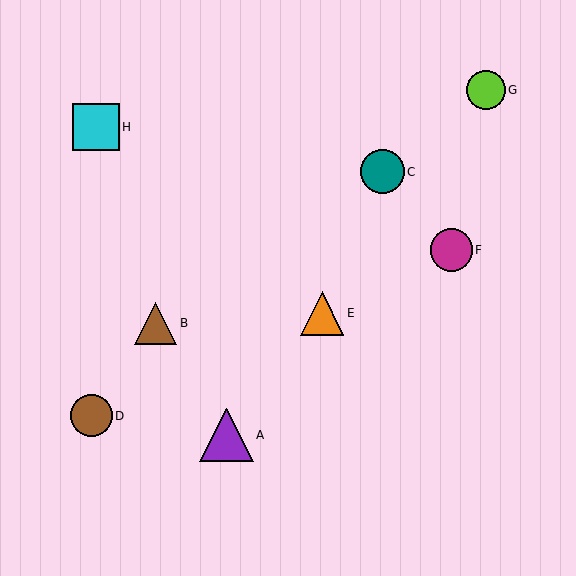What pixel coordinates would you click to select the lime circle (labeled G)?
Click at (486, 90) to select the lime circle G.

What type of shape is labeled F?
Shape F is a magenta circle.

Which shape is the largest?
The purple triangle (labeled A) is the largest.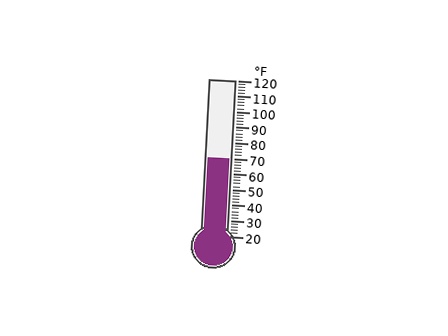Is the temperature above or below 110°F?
The temperature is below 110°F.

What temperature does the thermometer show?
The thermometer shows approximately 70°F.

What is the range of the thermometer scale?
The thermometer scale ranges from 20°F to 120°F.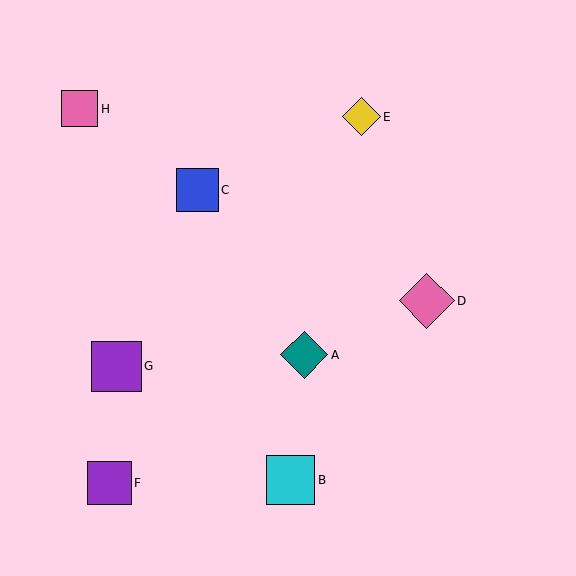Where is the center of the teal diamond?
The center of the teal diamond is at (304, 355).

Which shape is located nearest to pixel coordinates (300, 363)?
The teal diamond (labeled A) at (304, 355) is nearest to that location.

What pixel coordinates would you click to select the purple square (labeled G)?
Click at (117, 366) to select the purple square G.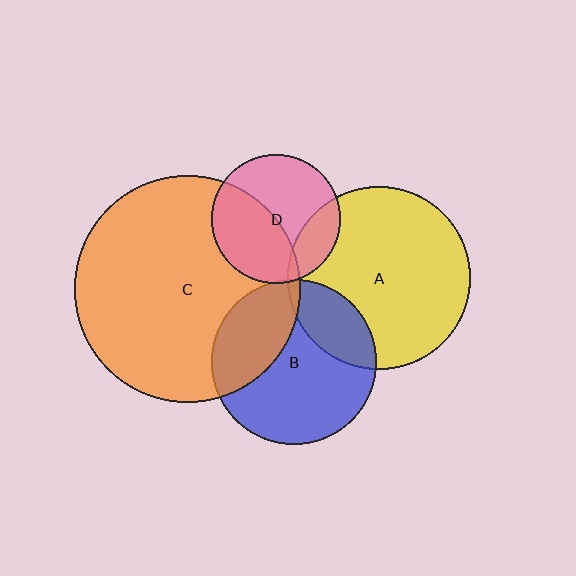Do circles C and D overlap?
Yes.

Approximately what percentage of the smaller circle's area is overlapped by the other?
Approximately 45%.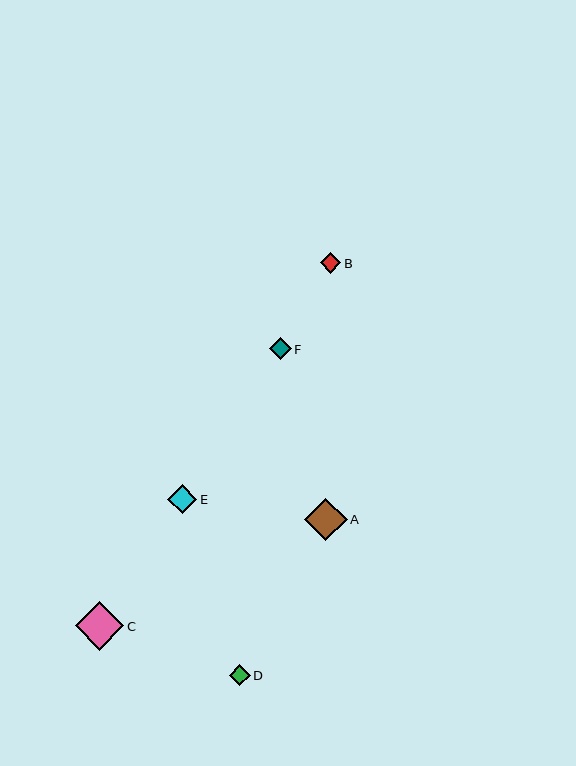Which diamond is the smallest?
Diamond B is the smallest with a size of approximately 21 pixels.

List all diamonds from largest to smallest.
From largest to smallest: C, A, E, F, D, B.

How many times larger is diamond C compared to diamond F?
Diamond C is approximately 2.2 times the size of diamond F.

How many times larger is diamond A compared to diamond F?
Diamond A is approximately 1.9 times the size of diamond F.